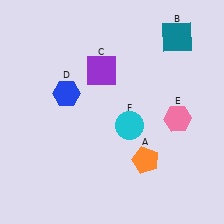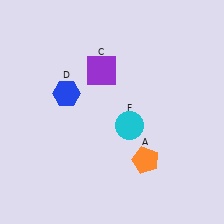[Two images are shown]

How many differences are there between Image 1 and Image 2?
There are 2 differences between the two images.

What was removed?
The teal square (B), the pink hexagon (E) were removed in Image 2.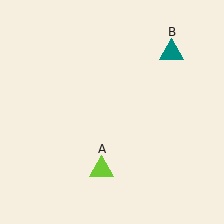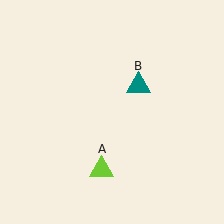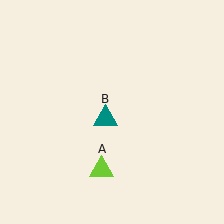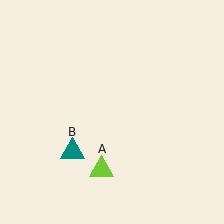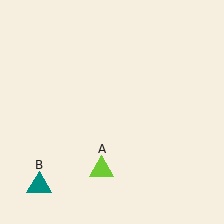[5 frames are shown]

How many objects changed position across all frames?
1 object changed position: teal triangle (object B).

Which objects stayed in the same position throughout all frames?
Lime triangle (object A) remained stationary.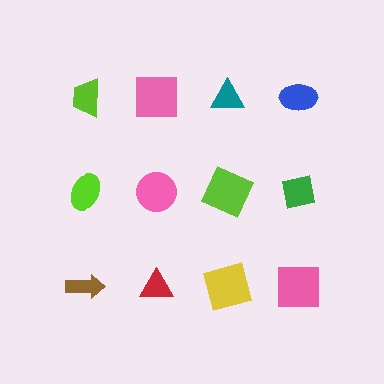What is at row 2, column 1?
A lime ellipse.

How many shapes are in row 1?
4 shapes.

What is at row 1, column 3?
A teal triangle.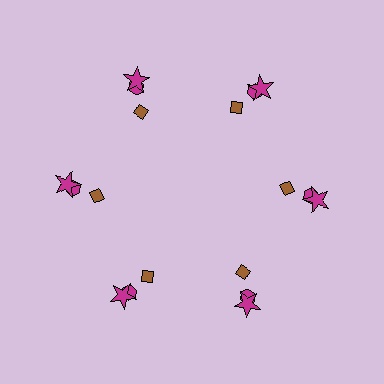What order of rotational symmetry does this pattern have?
This pattern has 6-fold rotational symmetry.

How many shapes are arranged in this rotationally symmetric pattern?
There are 18 shapes, arranged in 6 groups of 3.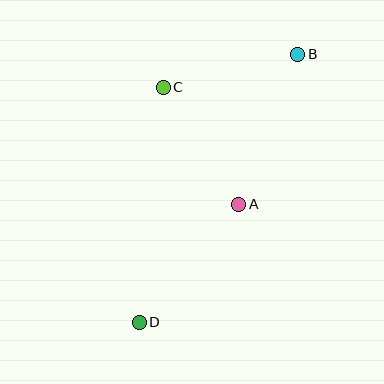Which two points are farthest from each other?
Points B and D are farthest from each other.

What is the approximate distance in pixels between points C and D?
The distance between C and D is approximately 236 pixels.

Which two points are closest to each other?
Points B and C are closest to each other.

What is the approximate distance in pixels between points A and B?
The distance between A and B is approximately 161 pixels.